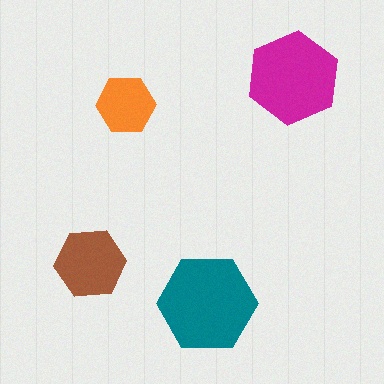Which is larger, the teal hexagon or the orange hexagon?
The teal one.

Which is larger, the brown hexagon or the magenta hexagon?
The magenta one.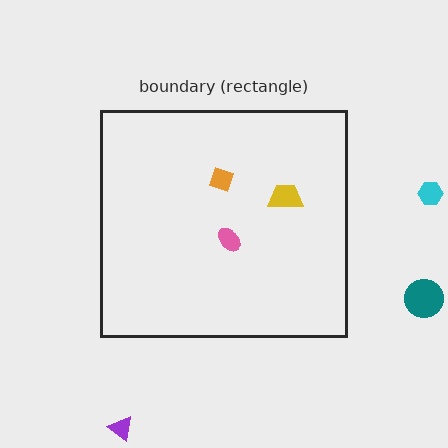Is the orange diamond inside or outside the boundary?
Inside.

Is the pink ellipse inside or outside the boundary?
Inside.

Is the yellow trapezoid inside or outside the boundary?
Inside.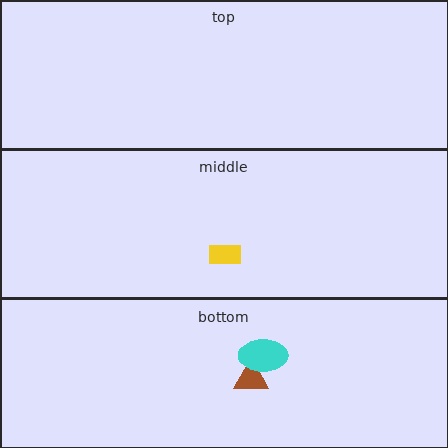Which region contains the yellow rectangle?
The middle region.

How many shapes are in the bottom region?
2.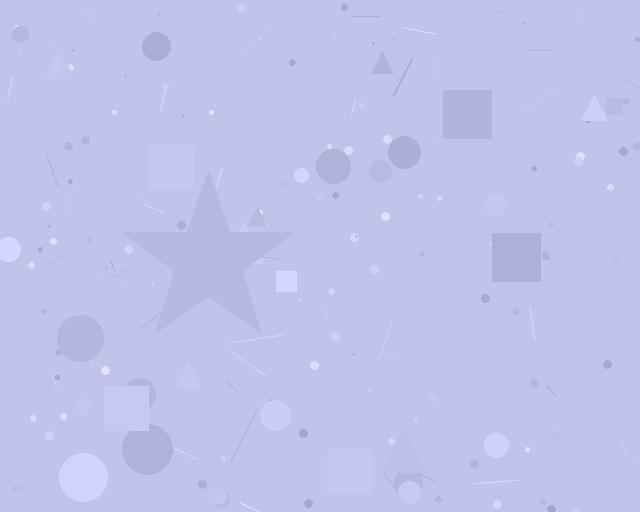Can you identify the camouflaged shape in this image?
The camouflaged shape is a star.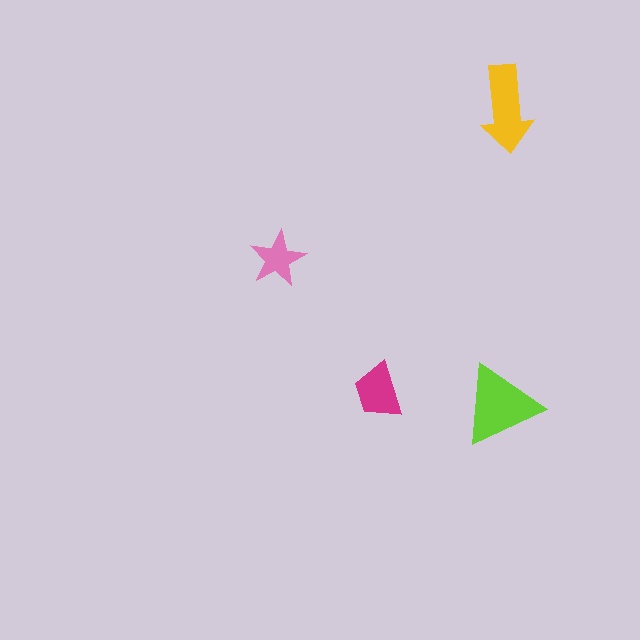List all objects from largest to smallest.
The lime triangle, the yellow arrow, the magenta trapezoid, the pink star.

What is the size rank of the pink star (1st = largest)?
4th.